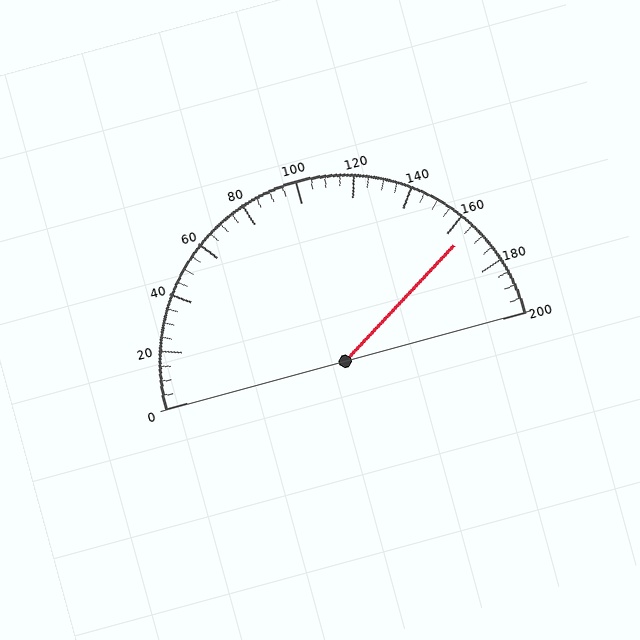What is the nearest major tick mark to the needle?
The nearest major tick mark is 160.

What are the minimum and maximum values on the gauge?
The gauge ranges from 0 to 200.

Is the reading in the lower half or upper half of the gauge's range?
The reading is in the upper half of the range (0 to 200).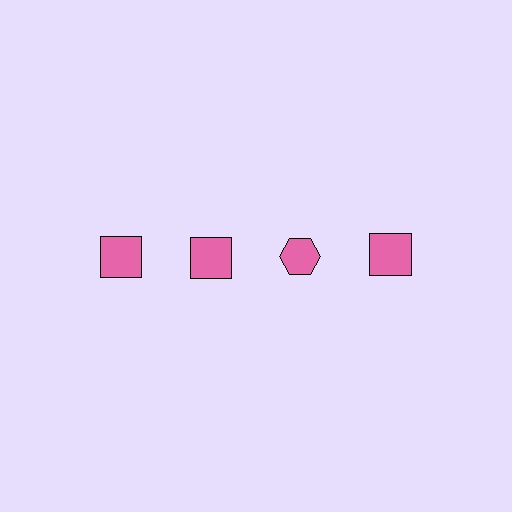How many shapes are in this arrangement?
There are 4 shapes arranged in a grid pattern.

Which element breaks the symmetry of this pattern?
The pink hexagon in the top row, center column breaks the symmetry. All other shapes are pink squares.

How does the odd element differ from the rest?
It has a different shape: hexagon instead of square.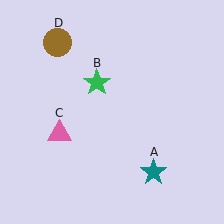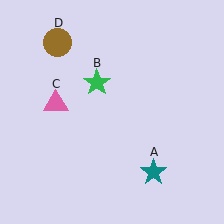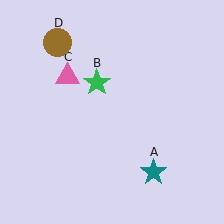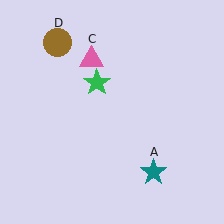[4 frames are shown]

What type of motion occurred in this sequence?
The pink triangle (object C) rotated clockwise around the center of the scene.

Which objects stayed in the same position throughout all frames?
Teal star (object A) and green star (object B) and brown circle (object D) remained stationary.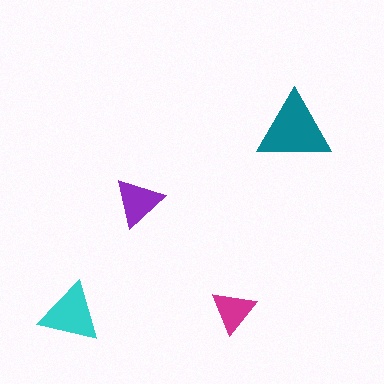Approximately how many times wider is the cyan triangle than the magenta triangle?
About 1.5 times wider.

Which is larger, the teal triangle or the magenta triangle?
The teal one.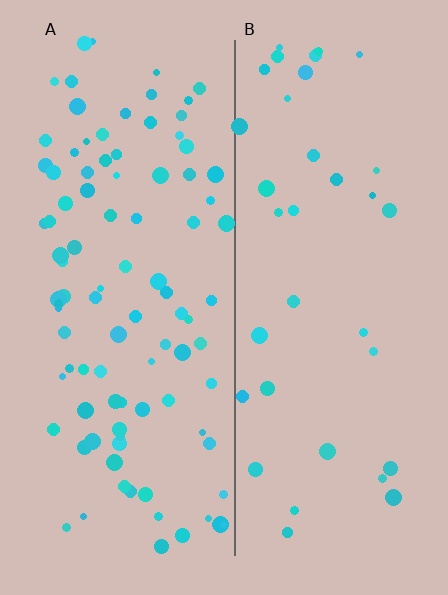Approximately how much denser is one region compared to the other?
Approximately 2.7× — region A over region B.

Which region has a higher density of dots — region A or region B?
A (the left).